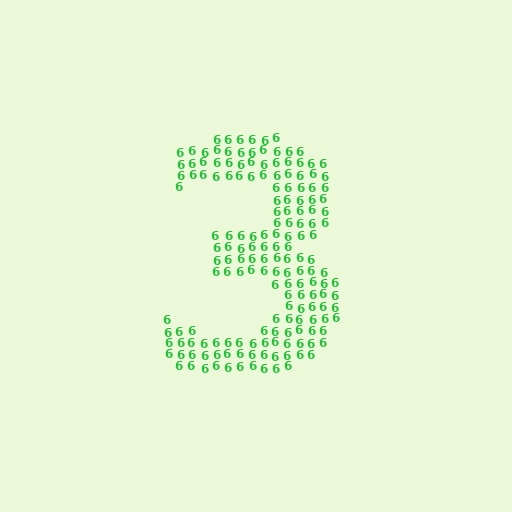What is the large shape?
The large shape is the digit 3.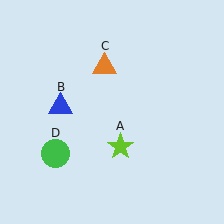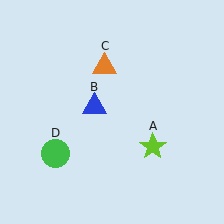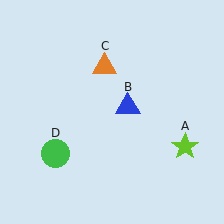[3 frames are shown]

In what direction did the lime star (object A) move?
The lime star (object A) moved right.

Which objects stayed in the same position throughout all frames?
Orange triangle (object C) and green circle (object D) remained stationary.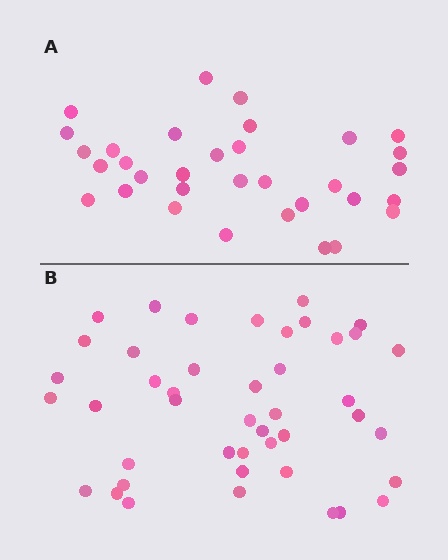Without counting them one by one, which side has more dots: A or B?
Region B (the bottom region) has more dots.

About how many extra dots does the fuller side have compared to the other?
Region B has roughly 12 or so more dots than region A.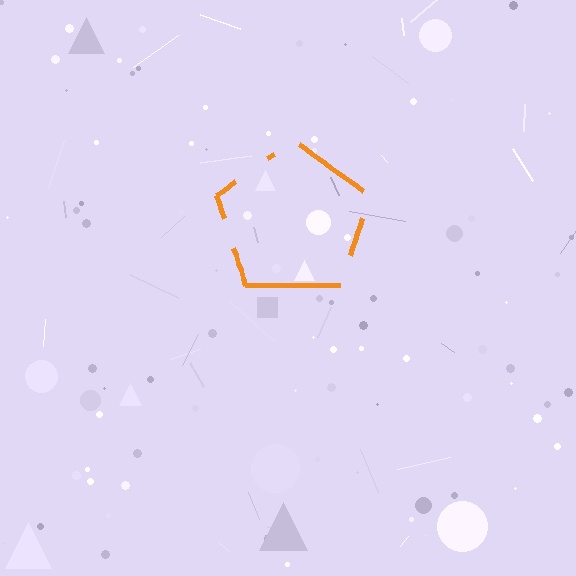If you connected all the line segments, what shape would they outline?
They would outline a pentagon.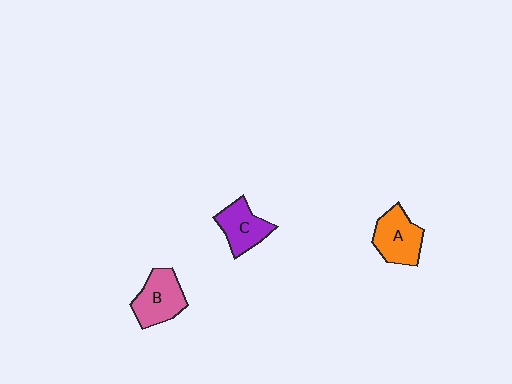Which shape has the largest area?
Shape B (pink).